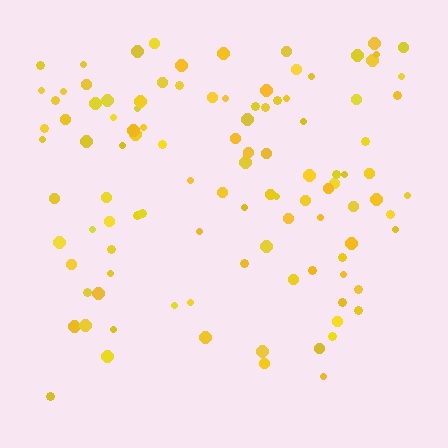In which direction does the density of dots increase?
From bottom to top, with the top side densest.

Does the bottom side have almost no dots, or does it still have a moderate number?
Still a moderate number, just noticeably fewer than the top.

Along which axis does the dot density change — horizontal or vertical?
Vertical.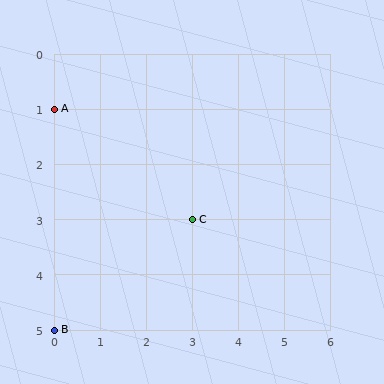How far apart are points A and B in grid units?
Points A and B are 4 rows apart.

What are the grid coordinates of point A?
Point A is at grid coordinates (0, 1).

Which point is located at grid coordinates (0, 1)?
Point A is at (0, 1).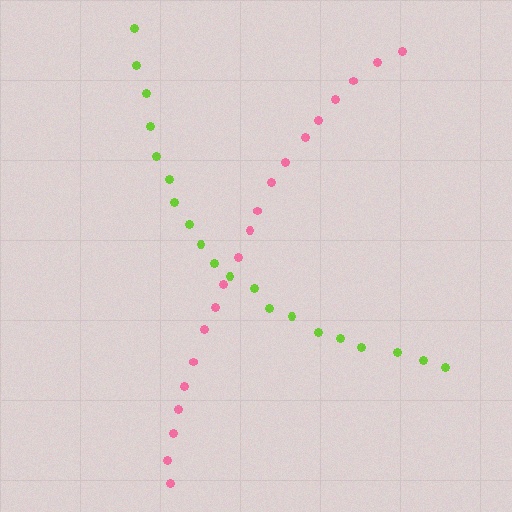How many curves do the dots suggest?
There are 2 distinct paths.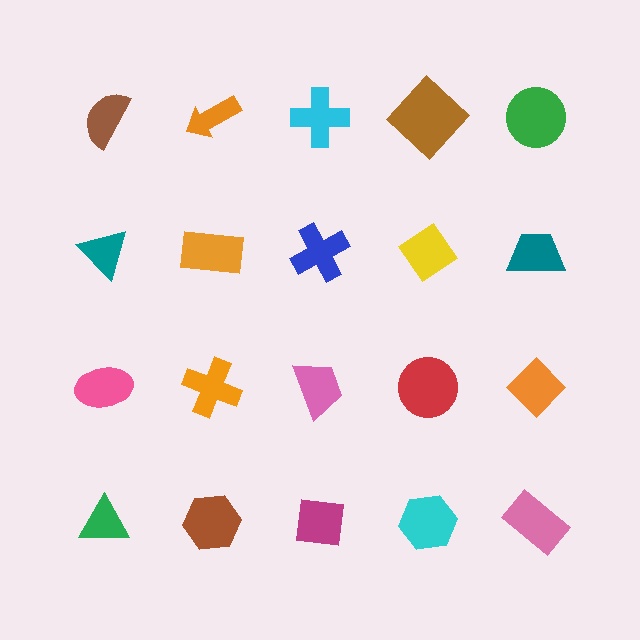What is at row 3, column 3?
A pink trapezoid.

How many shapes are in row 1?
5 shapes.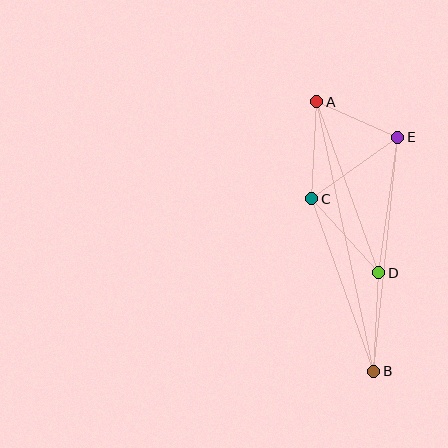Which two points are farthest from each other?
Points A and B are farthest from each other.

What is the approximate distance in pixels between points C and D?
The distance between C and D is approximately 100 pixels.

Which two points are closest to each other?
Points A and E are closest to each other.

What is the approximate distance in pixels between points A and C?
The distance between A and C is approximately 97 pixels.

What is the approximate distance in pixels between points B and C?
The distance between B and C is approximately 183 pixels.